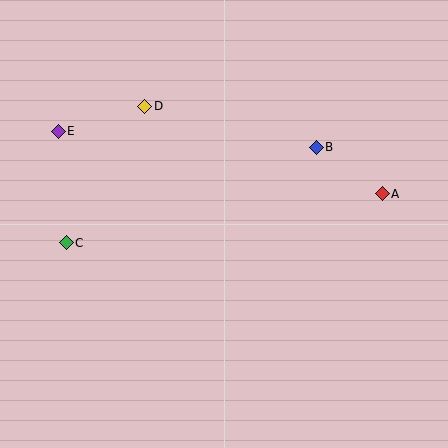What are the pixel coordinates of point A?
Point A is at (382, 194).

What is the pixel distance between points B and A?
The distance between B and A is 81 pixels.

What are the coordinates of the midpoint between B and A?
The midpoint between B and A is at (349, 170).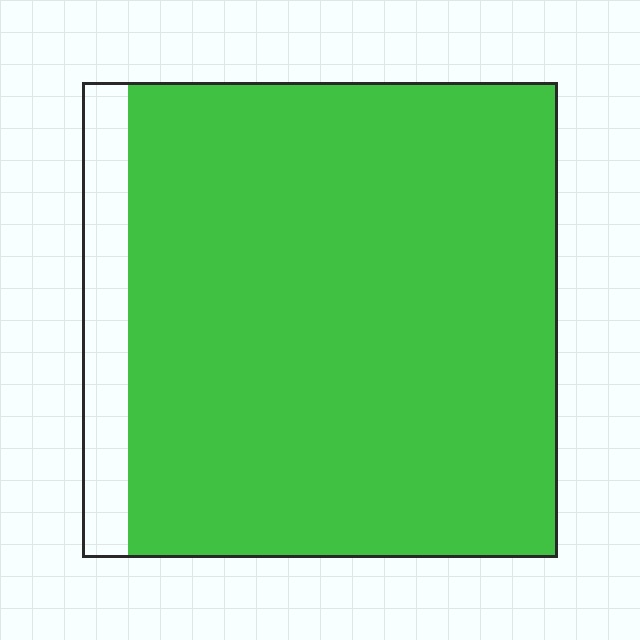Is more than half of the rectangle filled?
Yes.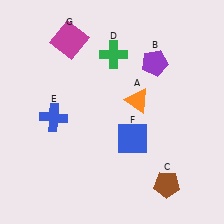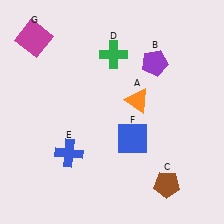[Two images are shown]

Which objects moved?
The objects that moved are: the blue cross (E), the magenta square (G).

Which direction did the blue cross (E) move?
The blue cross (E) moved down.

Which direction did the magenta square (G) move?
The magenta square (G) moved left.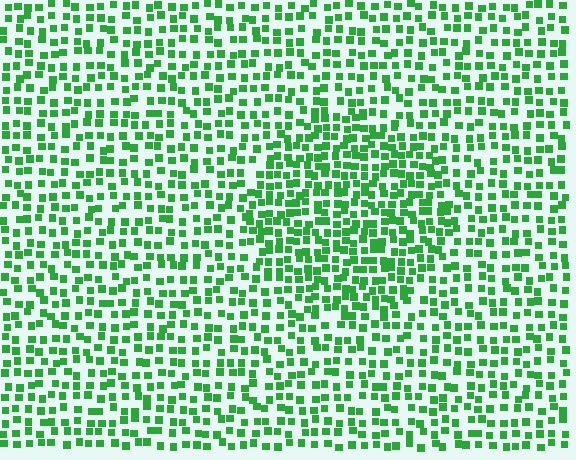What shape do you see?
I see a circle.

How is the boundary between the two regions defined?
The boundary is defined by a change in element density (approximately 1.6x ratio). All elements are the same color, size, and shape.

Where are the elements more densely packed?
The elements are more densely packed inside the circle boundary.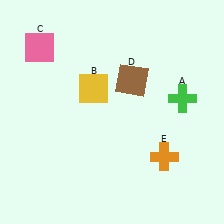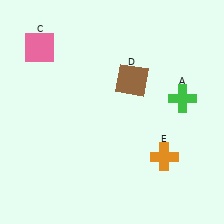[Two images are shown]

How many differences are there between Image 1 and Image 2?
There is 1 difference between the two images.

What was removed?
The yellow square (B) was removed in Image 2.